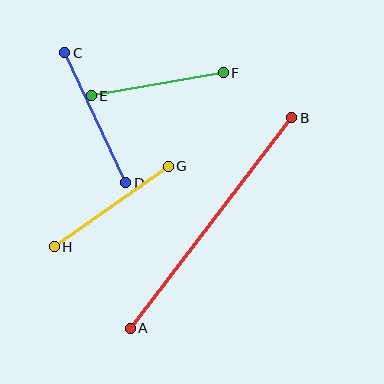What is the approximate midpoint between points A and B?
The midpoint is at approximately (211, 223) pixels.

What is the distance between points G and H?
The distance is approximately 140 pixels.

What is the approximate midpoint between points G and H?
The midpoint is at approximately (111, 206) pixels.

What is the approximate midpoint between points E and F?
The midpoint is at approximately (157, 84) pixels.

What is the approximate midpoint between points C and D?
The midpoint is at approximately (95, 118) pixels.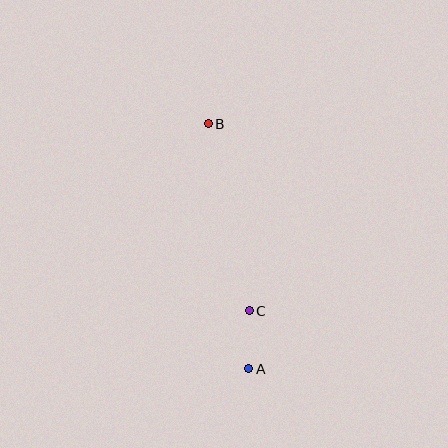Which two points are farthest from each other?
Points A and B are farthest from each other.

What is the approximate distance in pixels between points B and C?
The distance between B and C is approximately 191 pixels.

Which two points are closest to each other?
Points A and C are closest to each other.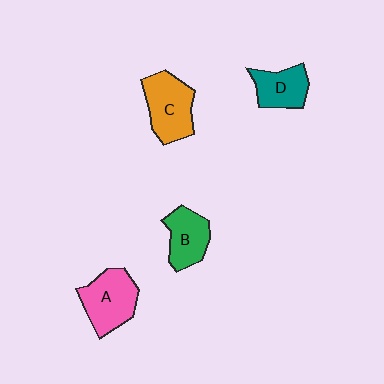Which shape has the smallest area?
Shape D (teal).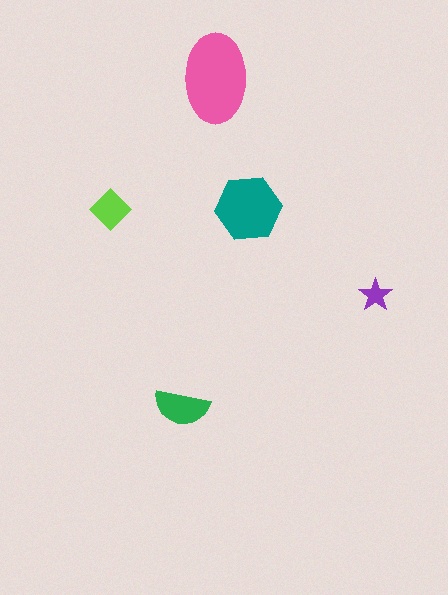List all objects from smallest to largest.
The purple star, the lime diamond, the green semicircle, the teal hexagon, the pink ellipse.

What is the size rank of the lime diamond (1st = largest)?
4th.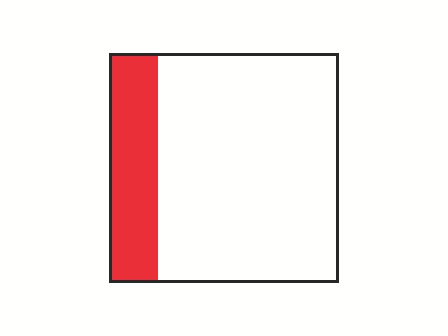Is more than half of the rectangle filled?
No.